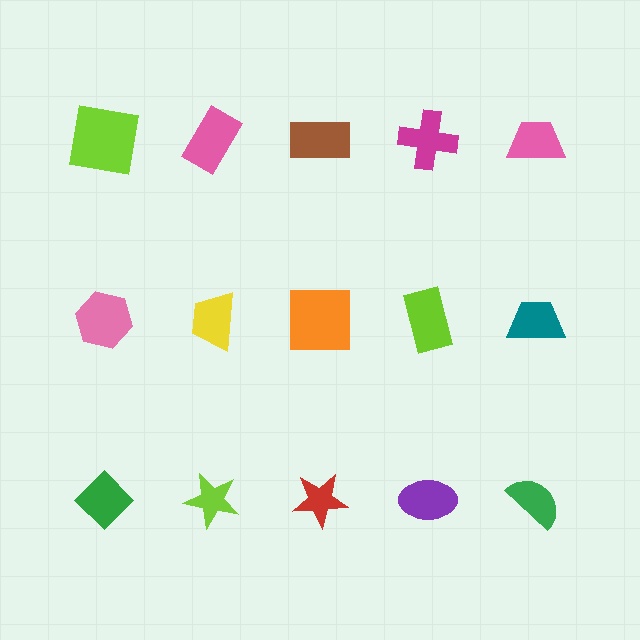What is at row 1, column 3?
A brown rectangle.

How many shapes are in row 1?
5 shapes.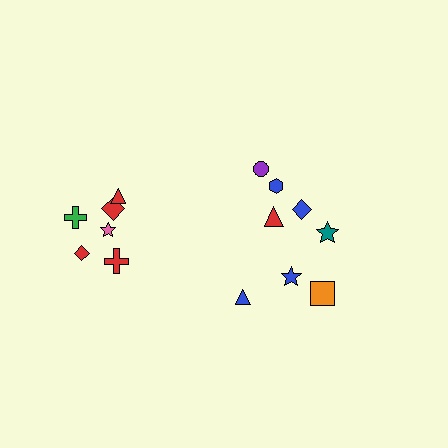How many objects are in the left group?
There are 6 objects.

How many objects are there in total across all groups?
There are 14 objects.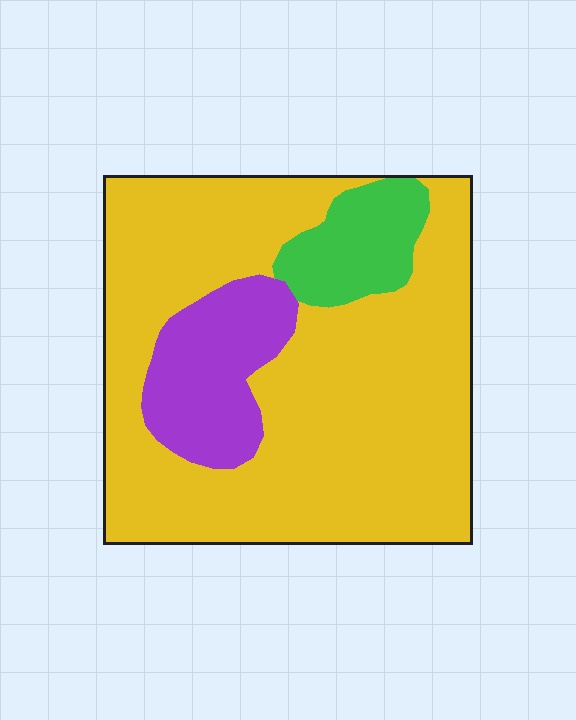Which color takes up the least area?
Green, at roughly 10%.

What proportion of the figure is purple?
Purple takes up less than a quarter of the figure.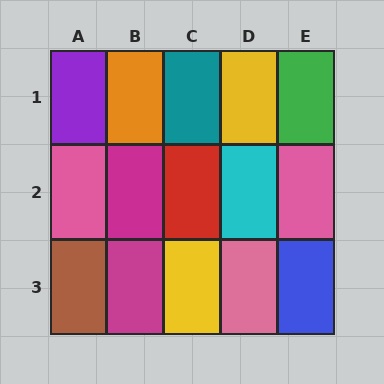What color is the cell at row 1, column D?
Yellow.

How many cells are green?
1 cell is green.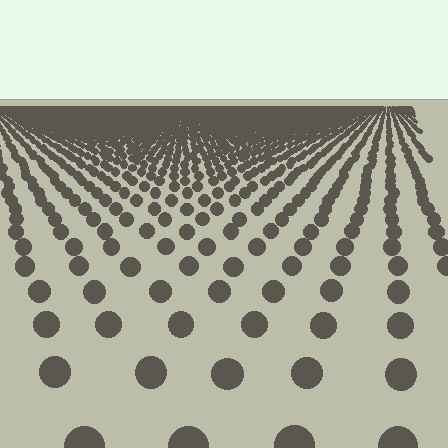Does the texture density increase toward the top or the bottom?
Density increases toward the top.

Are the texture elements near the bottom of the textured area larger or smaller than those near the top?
Larger. Near the bottom, elements are closer to the viewer and appear at a bigger on-screen size.